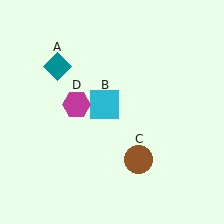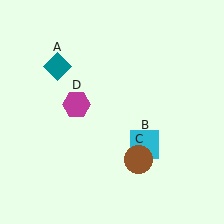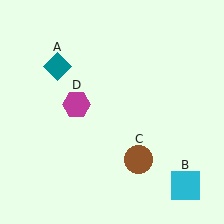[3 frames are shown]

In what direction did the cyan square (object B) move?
The cyan square (object B) moved down and to the right.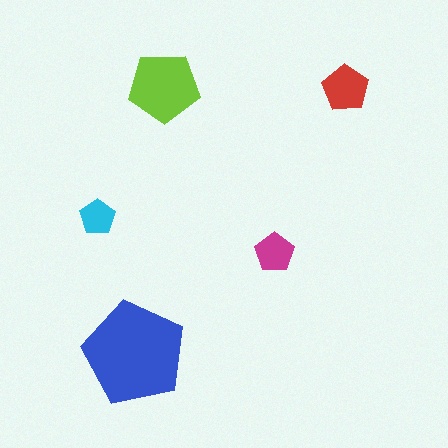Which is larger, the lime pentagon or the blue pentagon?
The blue one.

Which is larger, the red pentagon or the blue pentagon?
The blue one.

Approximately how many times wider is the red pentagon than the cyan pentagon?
About 1.5 times wider.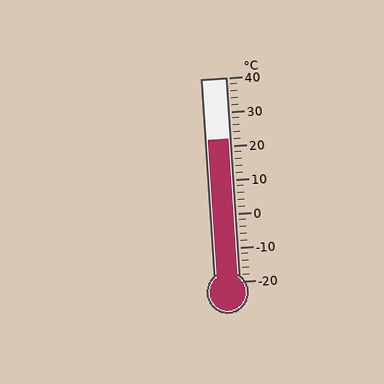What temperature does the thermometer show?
The thermometer shows approximately 22°C.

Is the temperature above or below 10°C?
The temperature is above 10°C.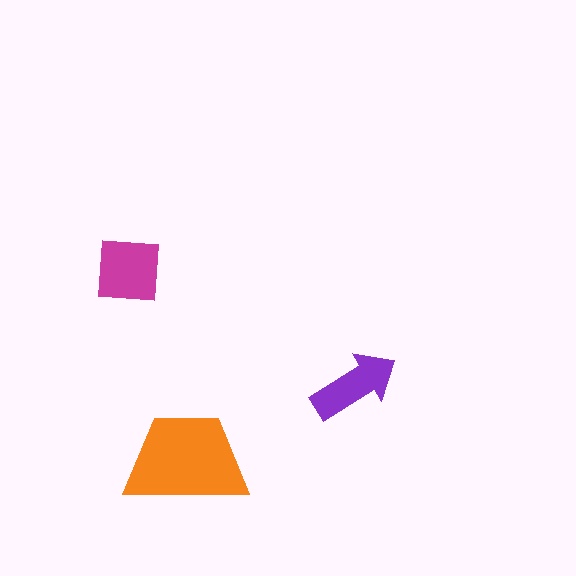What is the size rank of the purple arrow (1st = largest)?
3rd.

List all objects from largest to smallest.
The orange trapezoid, the magenta square, the purple arrow.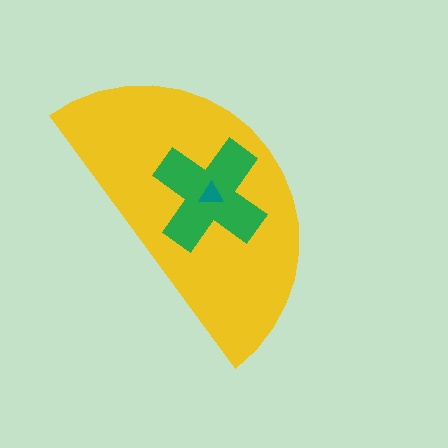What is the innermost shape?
The teal triangle.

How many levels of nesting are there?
3.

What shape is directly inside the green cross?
The teal triangle.